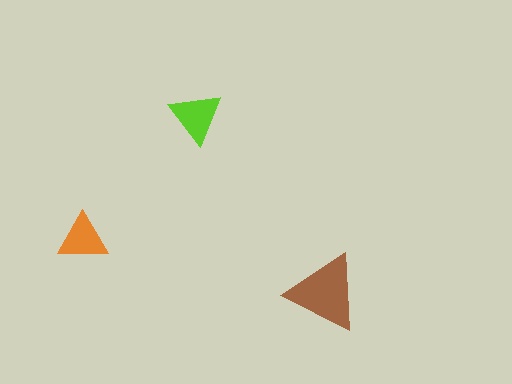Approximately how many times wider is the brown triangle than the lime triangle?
About 1.5 times wider.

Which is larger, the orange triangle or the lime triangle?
The lime one.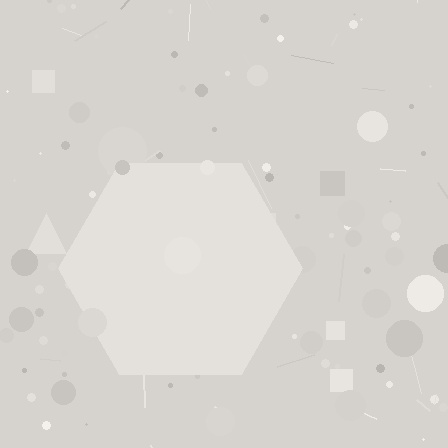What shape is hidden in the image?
A hexagon is hidden in the image.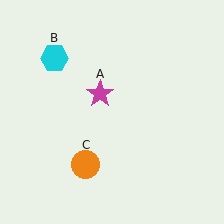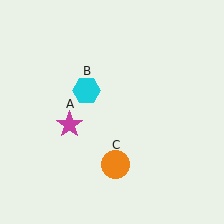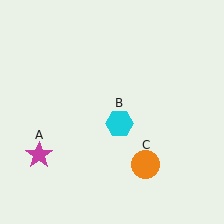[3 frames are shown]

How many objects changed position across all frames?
3 objects changed position: magenta star (object A), cyan hexagon (object B), orange circle (object C).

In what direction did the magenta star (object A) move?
The magenta star (object A) moved down and to the left.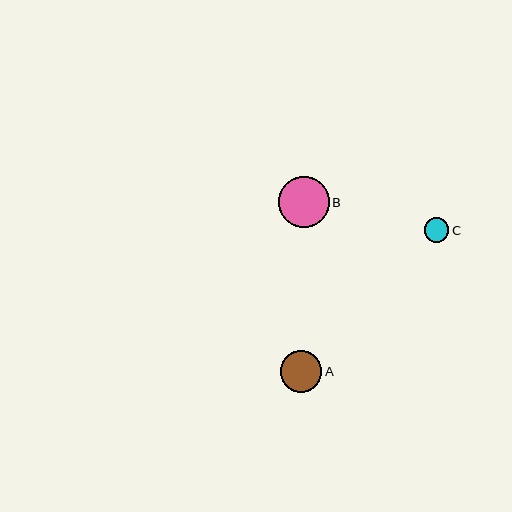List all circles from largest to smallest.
From largest to smallest: B, A, C.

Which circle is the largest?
Circle B is the largest with a size of approximately 51 pixels.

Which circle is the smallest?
Circle C is the smallest with a size of approximately 25 pixels.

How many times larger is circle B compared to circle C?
Circle B is approximately 2.1 times the size of circle C.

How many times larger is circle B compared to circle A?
Circle B is approximately 1.2 times the size of circle A.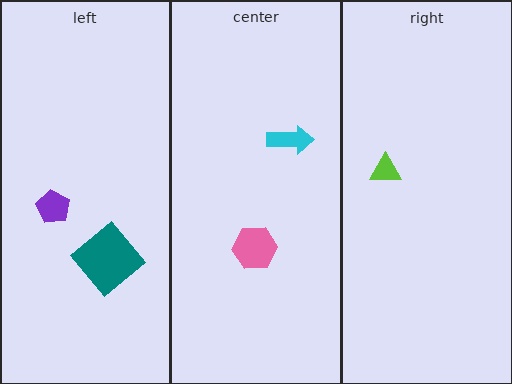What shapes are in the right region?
The lime triangle.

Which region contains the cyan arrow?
The center region.